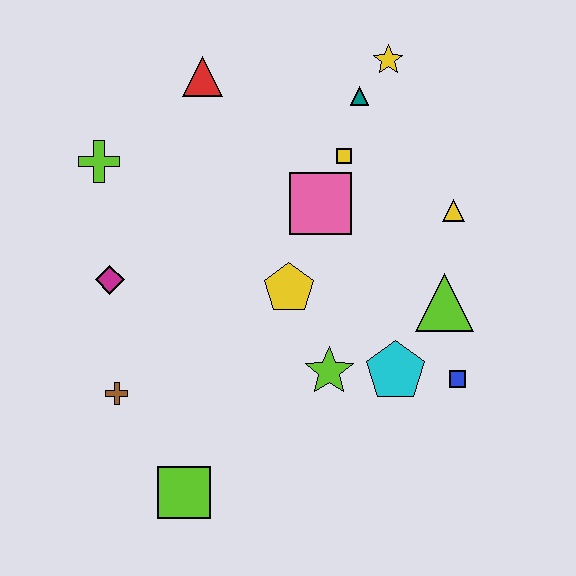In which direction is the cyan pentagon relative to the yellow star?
The cyan pentagon is below the yellow star.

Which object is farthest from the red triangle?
The lime square is farthest from the red triangle.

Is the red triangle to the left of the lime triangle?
Yes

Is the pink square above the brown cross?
Yes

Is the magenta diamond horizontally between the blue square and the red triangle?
No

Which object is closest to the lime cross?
The magenta diamond is closest to the lime cross.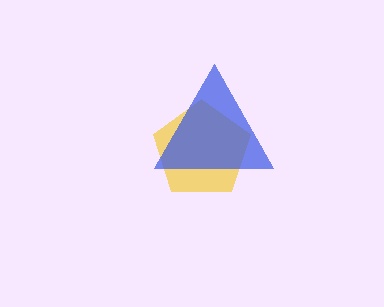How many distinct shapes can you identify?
There are 2 distinct shapes: a yellow pentagon, a blue triangle.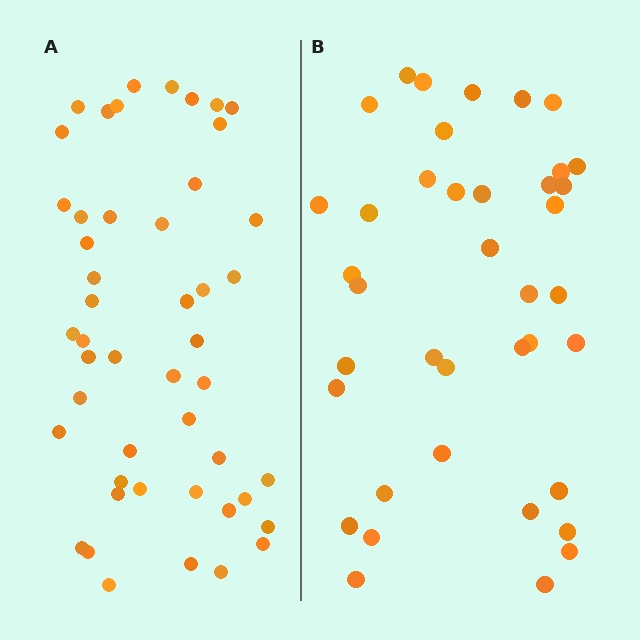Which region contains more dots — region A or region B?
Region A (the left region) has more dots.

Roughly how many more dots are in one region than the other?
Region A has roughly 8 or so more dots than region B.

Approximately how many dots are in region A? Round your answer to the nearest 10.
About 50 dots. (The exact count is 48, which rounds to 50.)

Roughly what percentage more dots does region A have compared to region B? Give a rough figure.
About 25% more.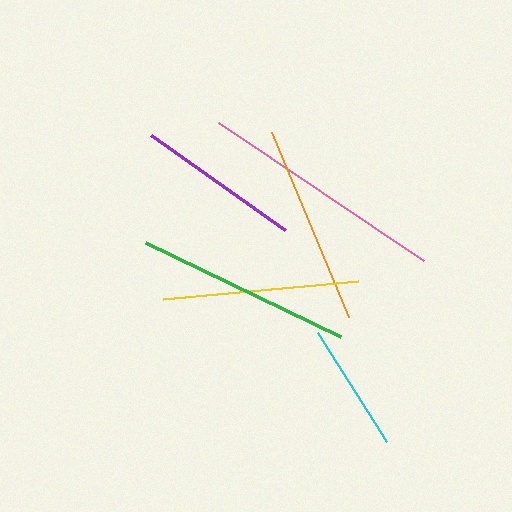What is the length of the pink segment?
The pink segment is approximately 246 pixels long.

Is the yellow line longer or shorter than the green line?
The green line is longer than the yellow line.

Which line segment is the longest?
The pink line is the longest at approximately 246 pixels.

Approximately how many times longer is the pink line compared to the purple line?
The pink line is approximately 1.5 times the length of the purple line.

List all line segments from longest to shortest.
From longest to shortest: pink, green, orange, yellow, purple, cyan.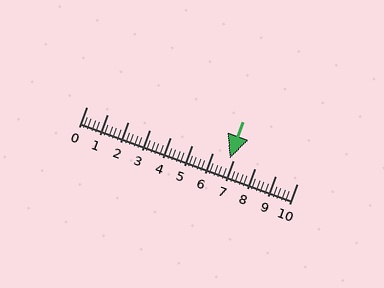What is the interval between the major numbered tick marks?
The major tick marks are spaced 1 units apart.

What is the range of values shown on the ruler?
The ruler shows values from 0 to 10.